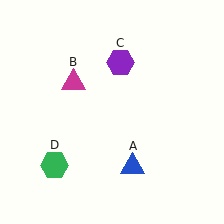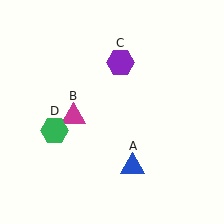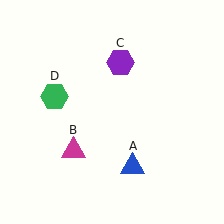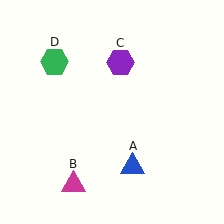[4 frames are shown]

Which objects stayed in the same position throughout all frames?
Blue triangle (object A) and purple hexagon (object C) remained stationary.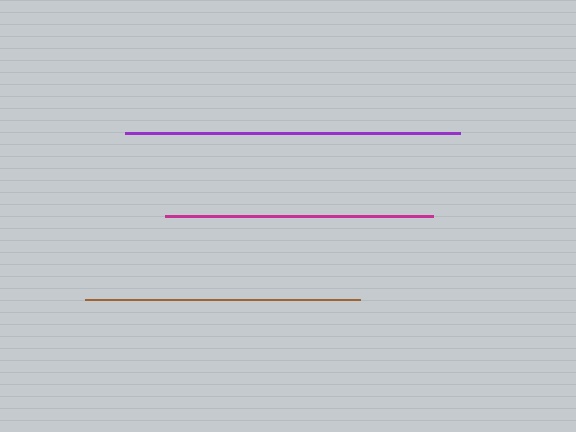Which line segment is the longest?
The purple line is the longest at approximately 335 pixels.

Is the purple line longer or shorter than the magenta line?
The purple line is longer than the magenta line.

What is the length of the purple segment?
The purple segment is approximately 335 pixels long.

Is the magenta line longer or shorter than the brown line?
The brown line is longer than the magenta line.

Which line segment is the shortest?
The magenta line is the shortest at approximately 268 pixels.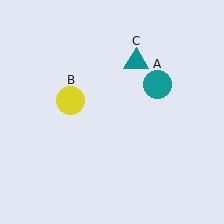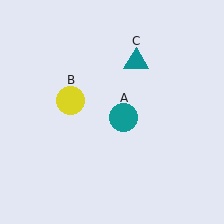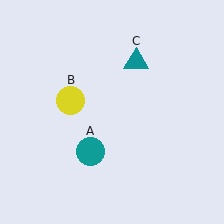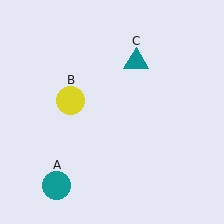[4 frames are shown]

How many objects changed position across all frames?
1 object changed position: teal circle (object A).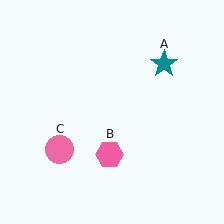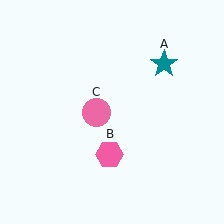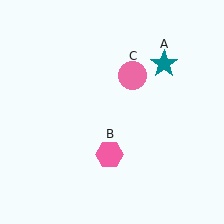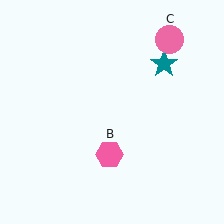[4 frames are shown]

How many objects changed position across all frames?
1 object changed position: pink circle (object C).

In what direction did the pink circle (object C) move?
The pink circle (object C) moved up and to the right.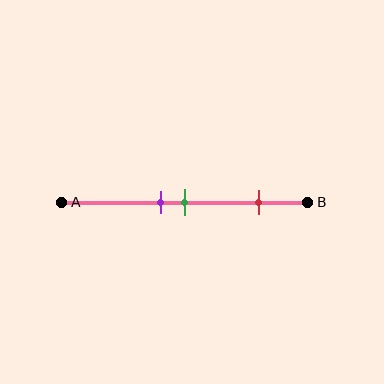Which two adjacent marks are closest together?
The purple and green marks are the closest adjacent pair.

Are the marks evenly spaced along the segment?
No, the marks are not evenly spaced.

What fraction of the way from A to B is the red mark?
The red mark is approximately 80% (0.8) of the way from A to B.